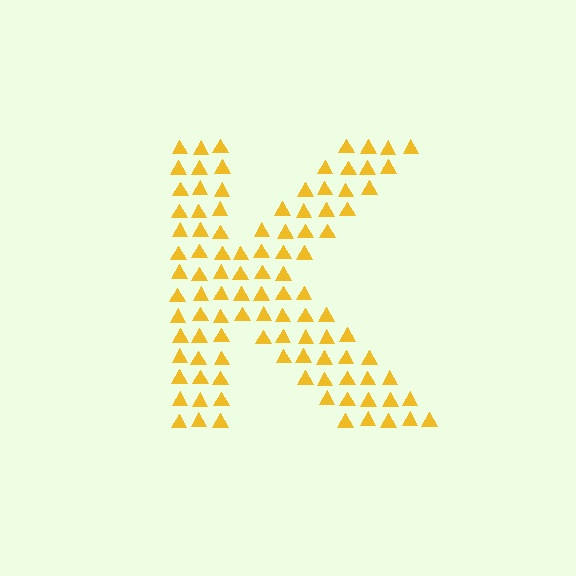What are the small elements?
The small elements are triangles.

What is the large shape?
The large shape is the letter K.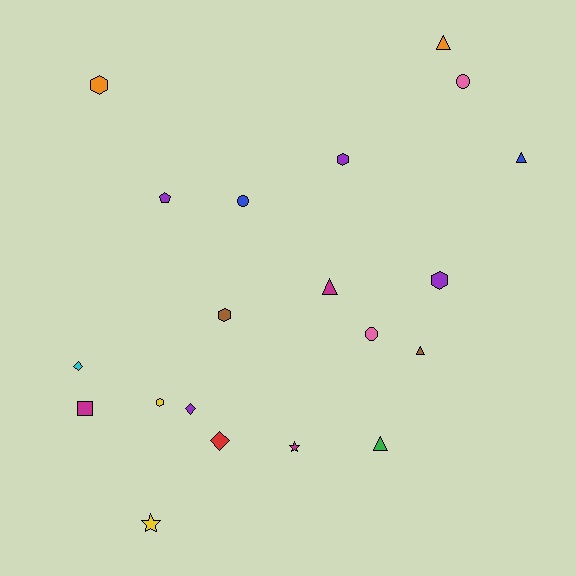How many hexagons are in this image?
There are 5 hexagons.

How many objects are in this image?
There are 20 objects.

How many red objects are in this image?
There is 1 red object.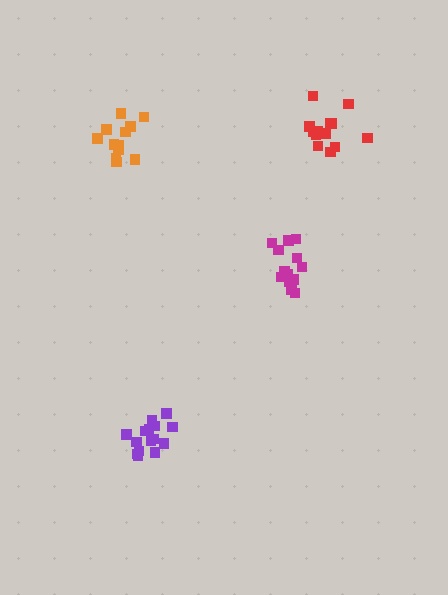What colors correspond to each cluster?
The clusters are colored: magenta, purple, red, orange.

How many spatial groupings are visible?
There are 4 spatial groupings.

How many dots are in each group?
Group 1: 13 dots, Group 2: 15 dots, Group 3: 14 dots, Group 4: 12 dots (54 total).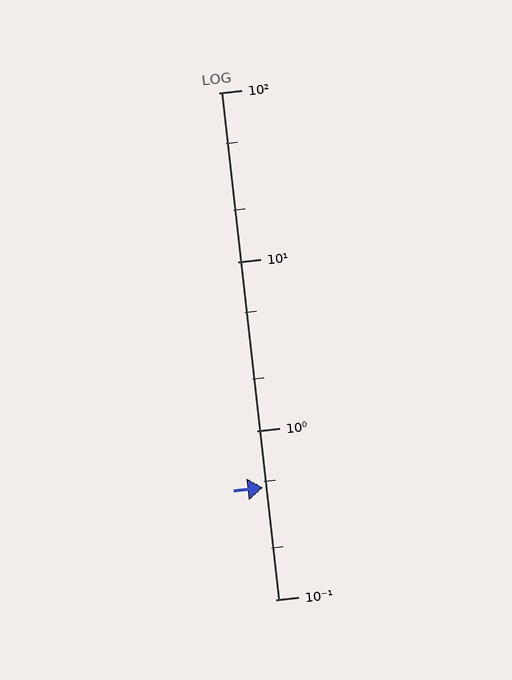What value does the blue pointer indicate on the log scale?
The pointer indicates approximately 0.46.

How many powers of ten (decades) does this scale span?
The scale spans 3 decades, from 0.1 to 100.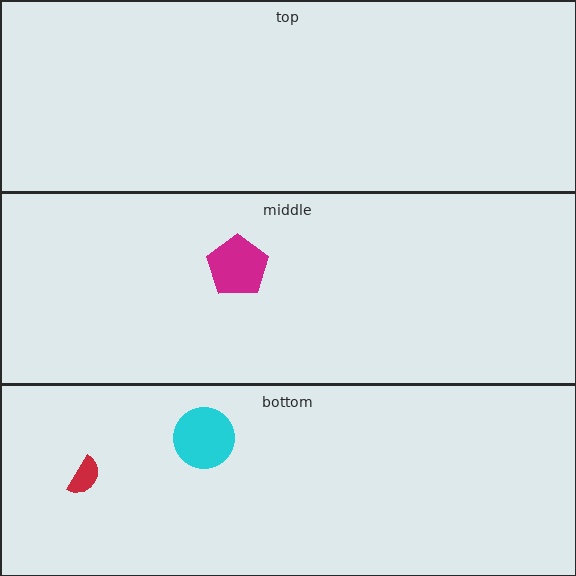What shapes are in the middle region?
The magenta pentagon.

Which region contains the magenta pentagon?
The middle region.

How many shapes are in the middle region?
1.